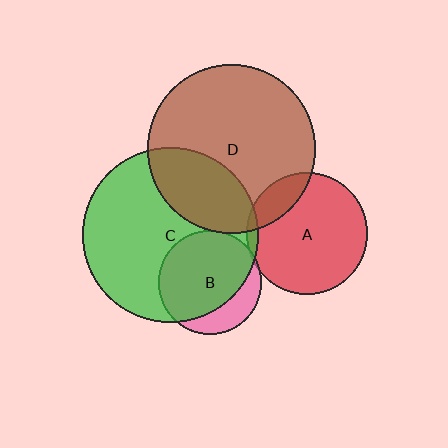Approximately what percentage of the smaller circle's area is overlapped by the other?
Approximately 75%.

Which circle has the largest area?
Circle C (green).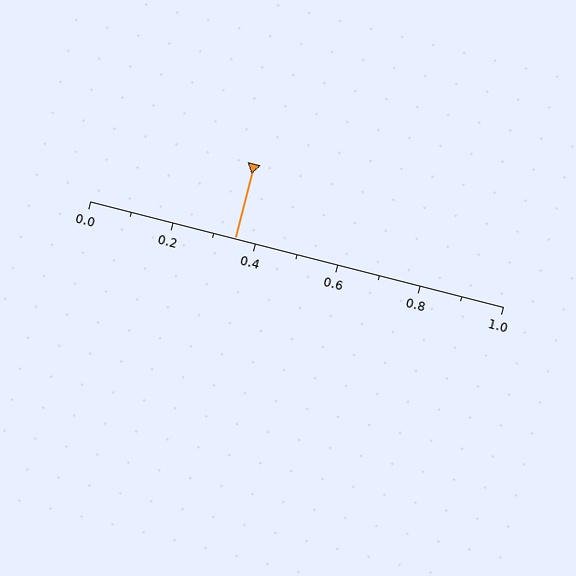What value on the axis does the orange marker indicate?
The marker indicates approximately 0.35.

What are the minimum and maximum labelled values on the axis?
The axis runs from 0.0 to 1.0.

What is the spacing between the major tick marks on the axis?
The major ticks are spaced 0.2 apart.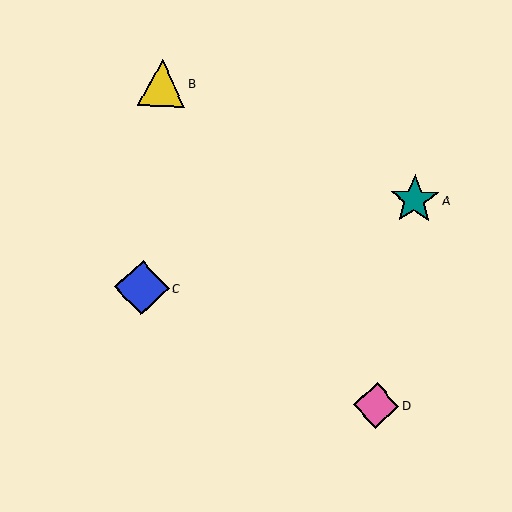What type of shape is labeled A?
Shape A is a teal star.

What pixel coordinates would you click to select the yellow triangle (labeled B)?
Click at (162, 83) to select the yellow triangle B.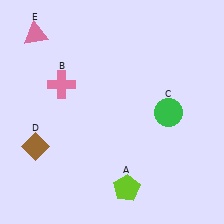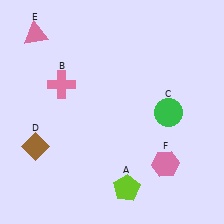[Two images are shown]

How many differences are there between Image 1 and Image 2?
There is 1 difference between the two images.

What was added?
A pink hexagon (F) was added in Image 2.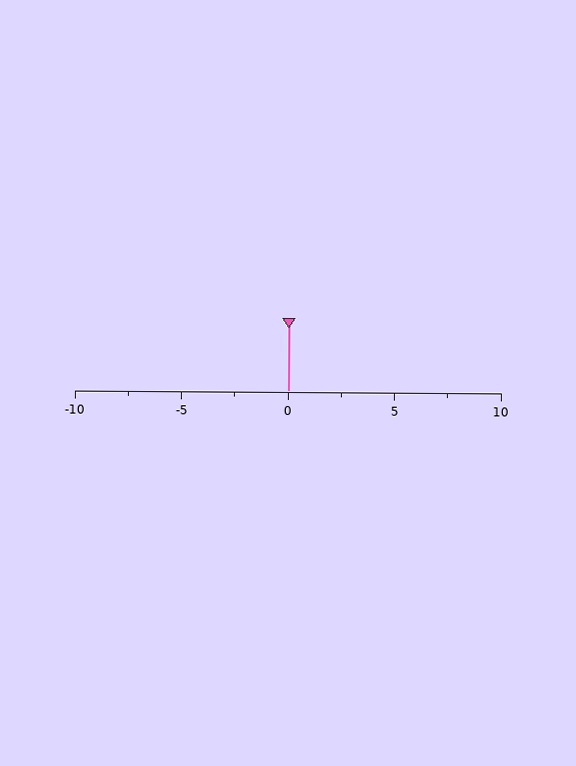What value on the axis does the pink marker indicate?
The marker indicates approximately 0.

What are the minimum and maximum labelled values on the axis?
The axis runs from -10 to 10.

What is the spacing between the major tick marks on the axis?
The major ticks are spaced 5 apart.